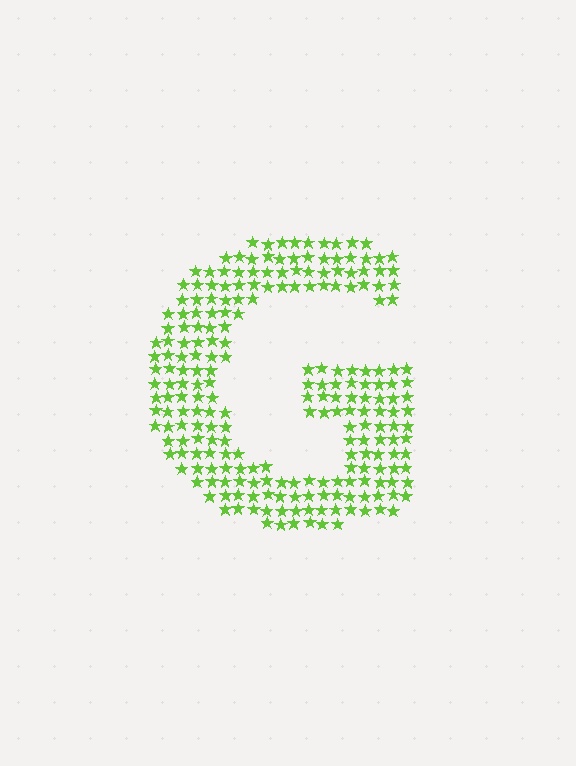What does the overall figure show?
The overall figure shows the letter G.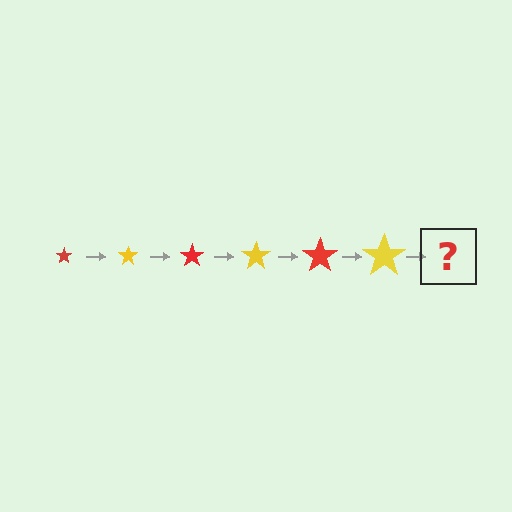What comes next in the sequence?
The next element should be a red star, larger than the previous one.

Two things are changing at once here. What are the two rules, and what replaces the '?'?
The two rules are that the star grows larger each step and the color cycles through red and yellow. The '?' should be a red star, larger than the previous one.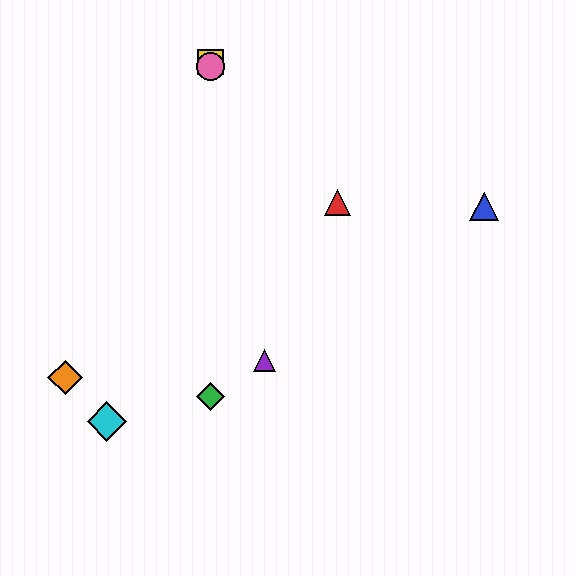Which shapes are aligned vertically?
The green diamond, the yellow square, the pink circle are aligned vertically.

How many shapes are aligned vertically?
3 shapes (the green diamond, the yellow square, the pink circle) are aligned vertically.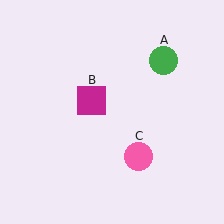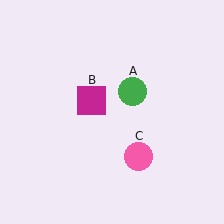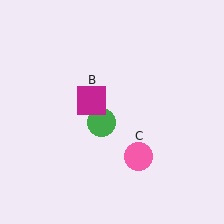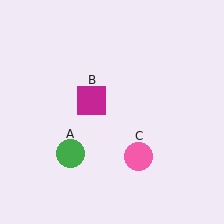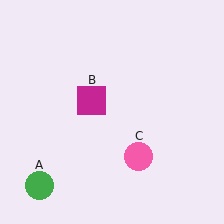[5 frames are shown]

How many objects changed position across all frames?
1 object changed position: green circle (object A).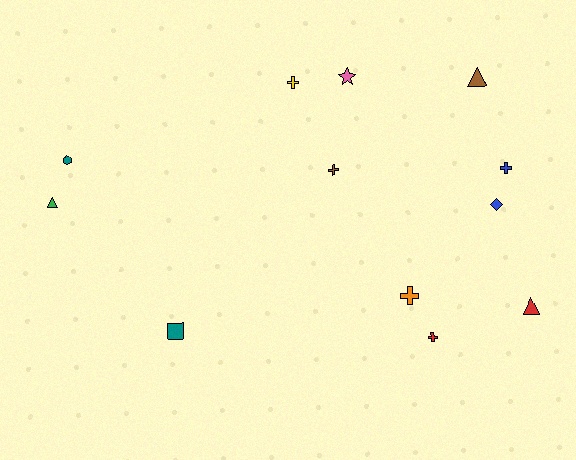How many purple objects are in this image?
There are no purple objects.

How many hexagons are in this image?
There is 1 hexagon.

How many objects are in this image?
There are 12 objects.